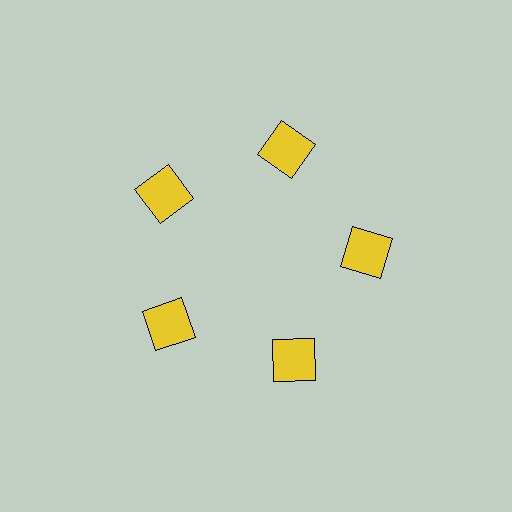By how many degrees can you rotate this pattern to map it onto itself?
The pattern maps onto itself every 72 degrees of rotation.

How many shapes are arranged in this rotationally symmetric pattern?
There are 5 shapes, arranged in 5 groups of 1.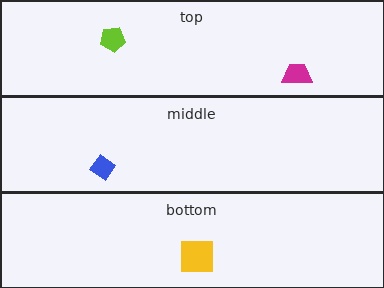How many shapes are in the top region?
2.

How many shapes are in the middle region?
1.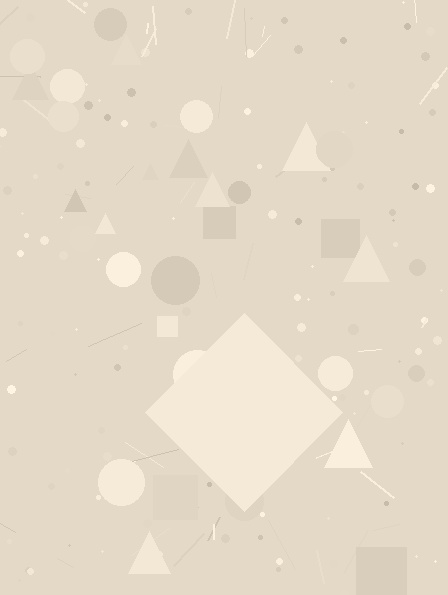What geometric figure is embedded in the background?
A diamond is embedded in the background.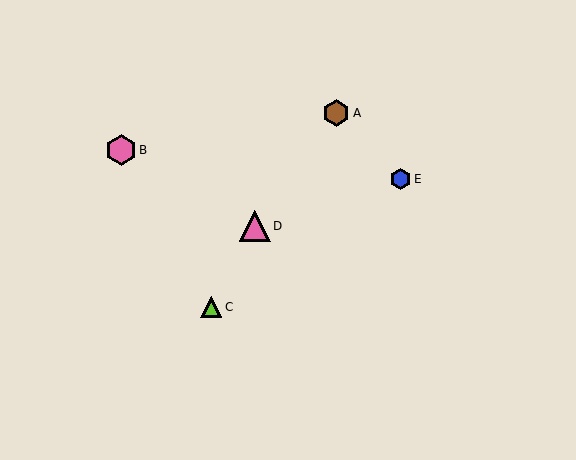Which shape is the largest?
The pink hexagon (labeled B) is the largest.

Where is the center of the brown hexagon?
The center of the brown hexagon is at (336, 113).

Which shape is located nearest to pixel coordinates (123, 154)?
The pink hexagon (labeled B) at (121, 150) is nearest to that location.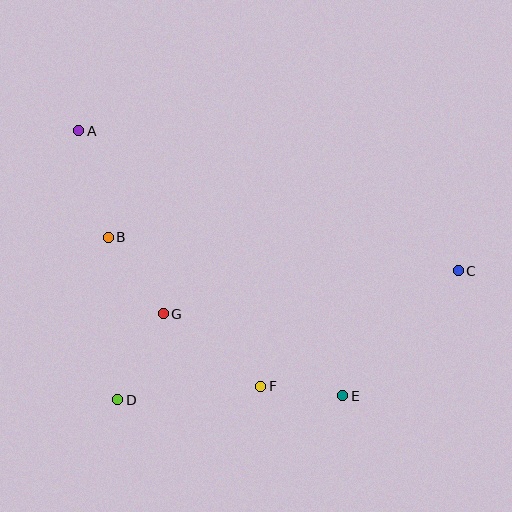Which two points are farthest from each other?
Points A and C are farthest from each other.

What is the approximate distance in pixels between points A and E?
The distance between A and E is approximately 374 pixels.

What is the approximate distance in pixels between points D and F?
The distance between D and F is approximately 144 pixels.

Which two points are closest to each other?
Points E and F are closest to each other.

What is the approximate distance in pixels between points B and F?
The distance between B and F is approximately 213 pixels.